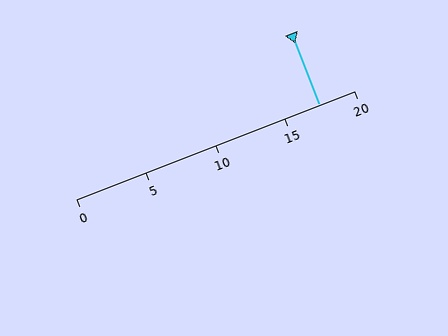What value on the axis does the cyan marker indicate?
The marker indicates approximately 17.5.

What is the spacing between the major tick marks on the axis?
The major ticks are spaced 5 apart.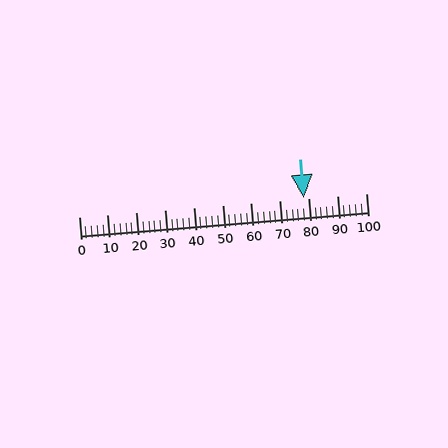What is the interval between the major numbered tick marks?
The major tick marks are spaced 10 units apart.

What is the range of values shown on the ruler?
The ruler shows values from 0 to 100.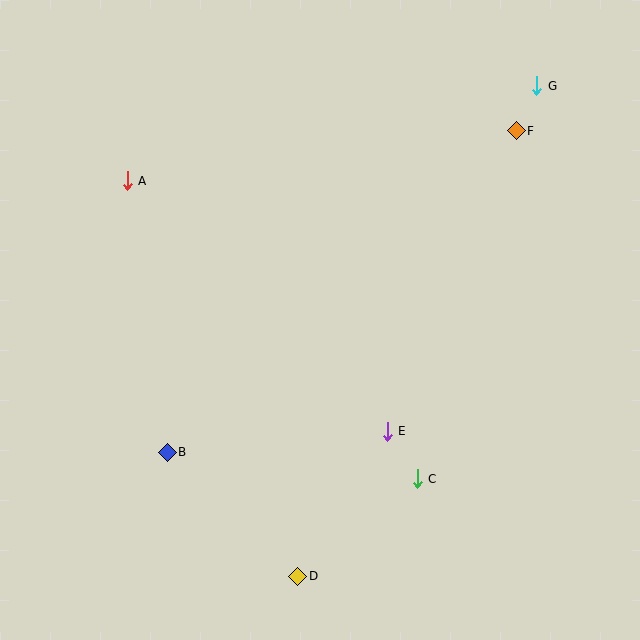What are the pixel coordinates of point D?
Point D is at (298, 576).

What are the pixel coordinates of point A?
Point A is at (127, 181).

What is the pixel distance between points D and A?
The distance between D and A is 431 pixels.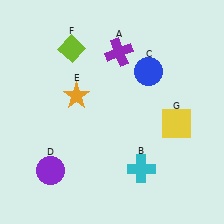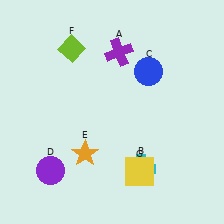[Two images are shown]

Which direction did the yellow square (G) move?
The yellow square (G) moved down.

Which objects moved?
The objects that moved are: the orange star (E), the yellow square (G).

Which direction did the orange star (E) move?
The orange star (E) moved down.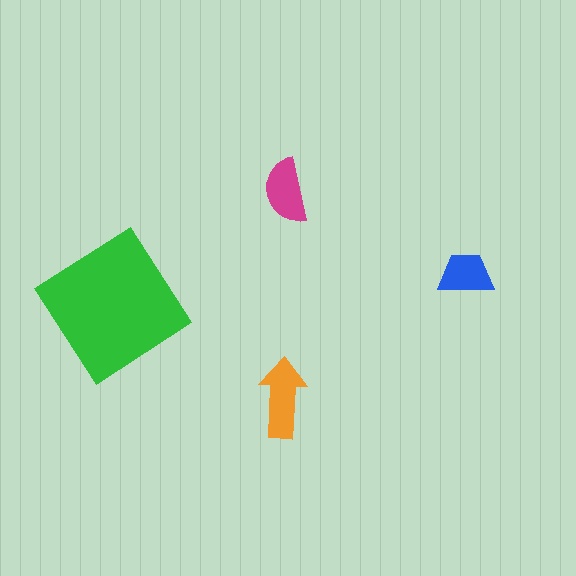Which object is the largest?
The green diamond.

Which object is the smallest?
The blue trapezoid.